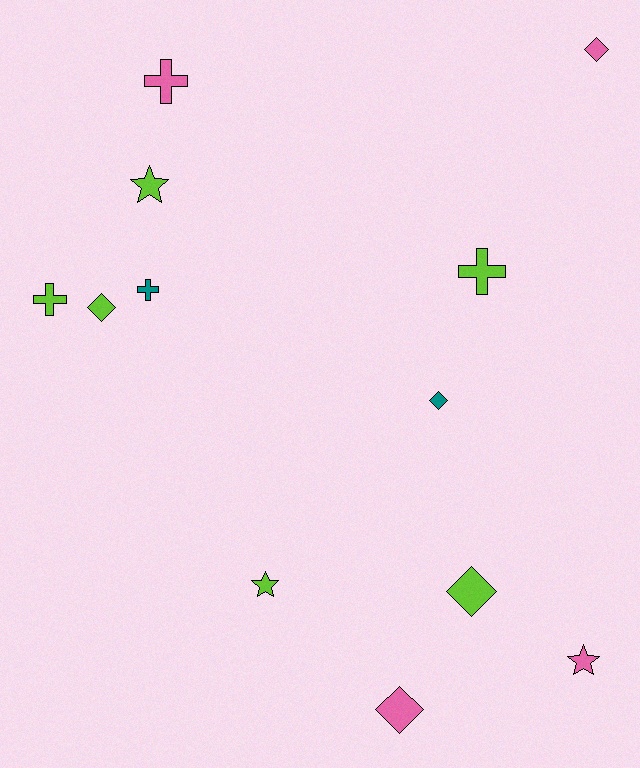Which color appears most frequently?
Lime, with 6 objects.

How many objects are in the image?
There are 12 objects.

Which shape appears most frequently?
Diamond, with 5 objects.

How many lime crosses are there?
There are 2 lime crosses.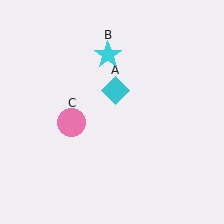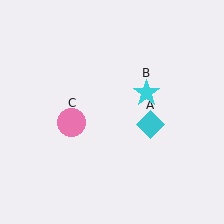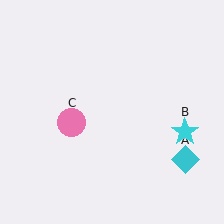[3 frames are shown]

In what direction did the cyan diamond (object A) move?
The cyan diamond (object A) moved down and to the right.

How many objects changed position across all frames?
2 objects changed position: cyan diamond (object A), cyan star (object B).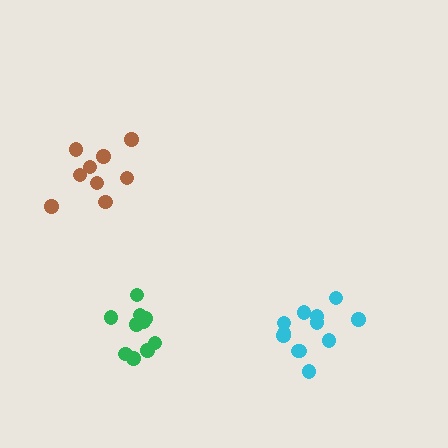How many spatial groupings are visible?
There are 3 spatial groupings.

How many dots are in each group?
Group 1: 12 dots, Group 2: 10 dots, Group 3: 9 dots (31 total).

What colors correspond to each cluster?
The clusters are colored: cyan, green, brown.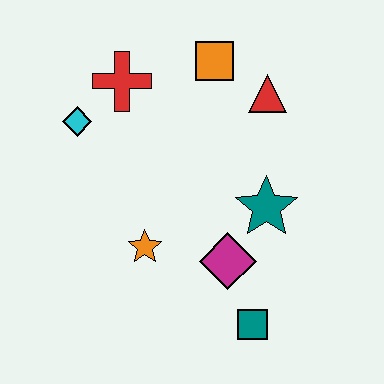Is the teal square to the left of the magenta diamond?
No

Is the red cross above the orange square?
No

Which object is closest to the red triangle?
The orange square is closest to the red triangle.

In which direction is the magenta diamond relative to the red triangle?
The magenta diamond is below the red triangle.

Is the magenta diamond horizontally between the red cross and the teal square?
Yes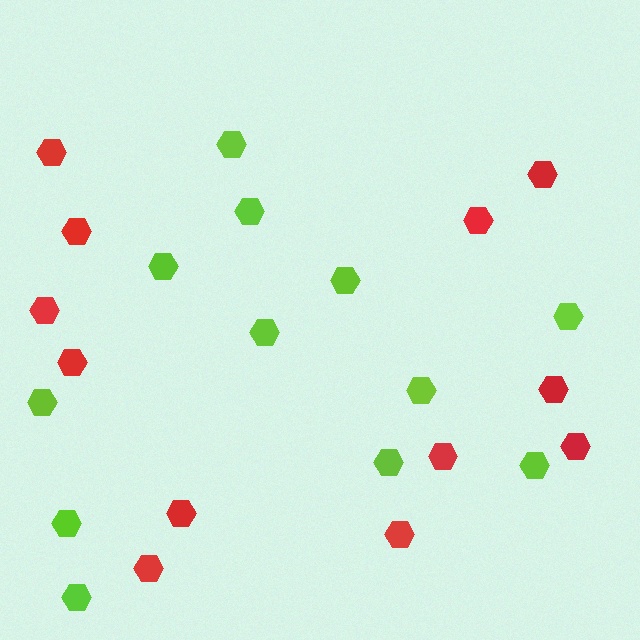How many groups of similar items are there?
There are 2 groups: one group of lime hexagons (12) and one group of red hexagons (12).